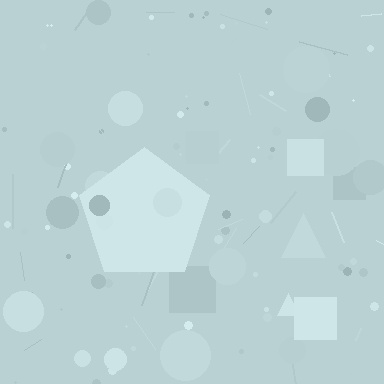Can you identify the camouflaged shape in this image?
The camouflaged shape is a pentagon.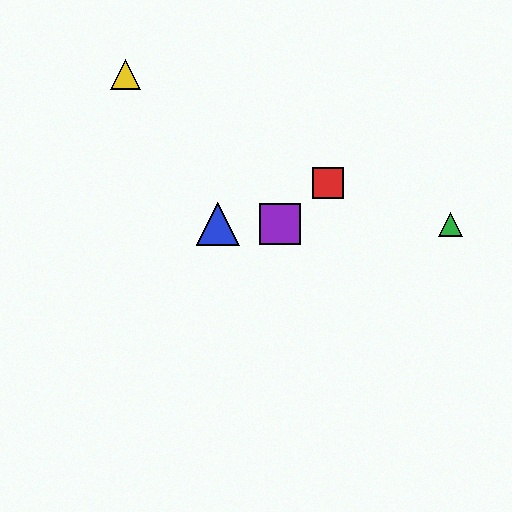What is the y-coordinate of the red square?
The red square is at y≈183.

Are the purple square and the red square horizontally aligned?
No, the purple square is at y≈224 and the red square is at y≈183.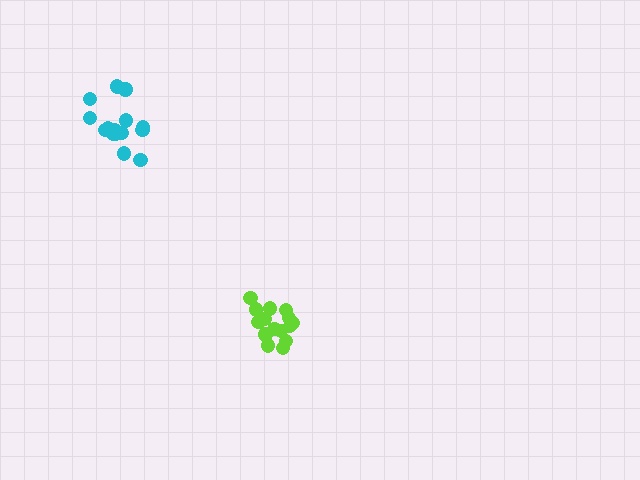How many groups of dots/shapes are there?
There are 2 groups.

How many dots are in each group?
Group 1: 15 dots, Group 2: 15 dots (30 total).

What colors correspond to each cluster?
The clusters are colored: cyan, lime.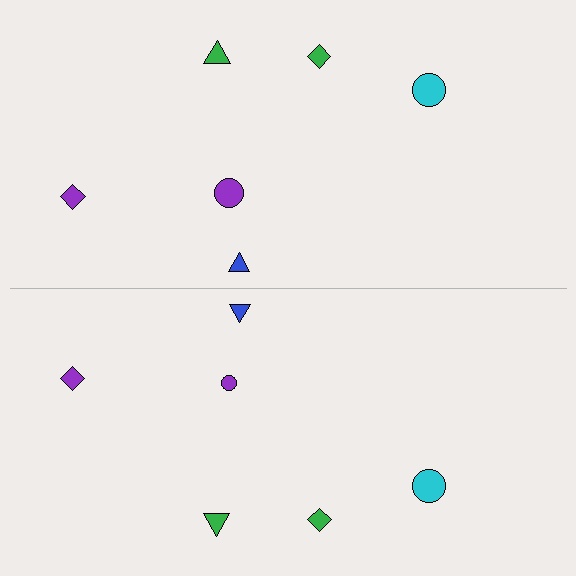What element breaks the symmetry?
The purple circle on the bottom side has a different size than its mirror counterpart.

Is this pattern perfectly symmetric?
No, the pattern is not perfectly symmetric. The purple circle on the bottom side has a different size than its mirror counterpart.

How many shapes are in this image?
There are 12 shapes in this image.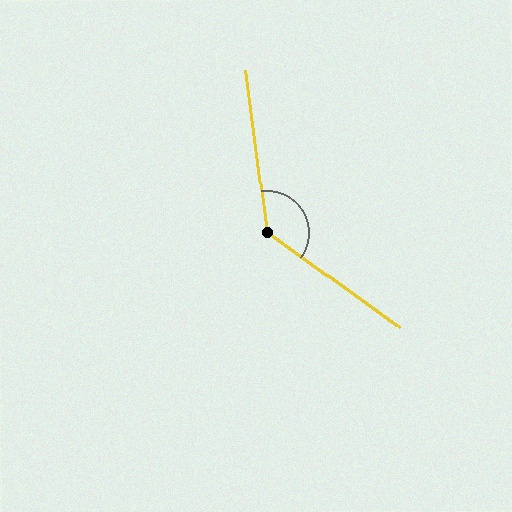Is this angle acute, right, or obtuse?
It is obtuse.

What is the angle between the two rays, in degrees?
Approximately 133 degrees.